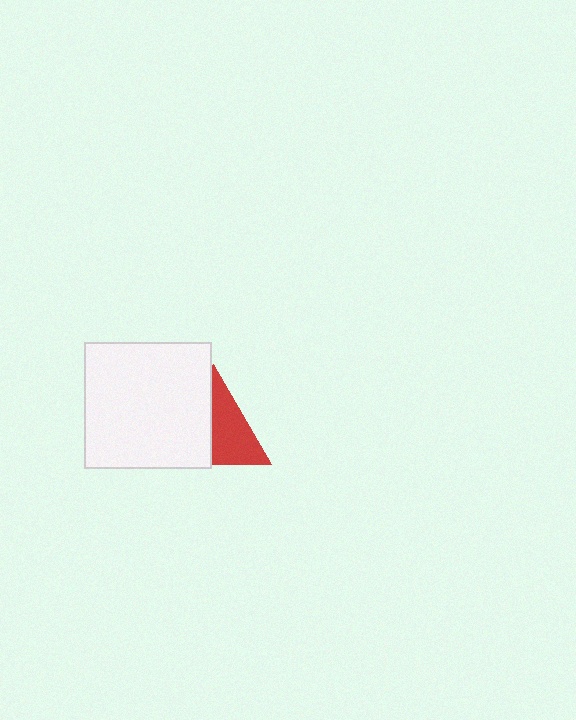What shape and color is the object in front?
The object in front is a white square.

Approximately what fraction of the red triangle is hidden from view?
Roughly 47% of the red triangle is hidden behind the white square.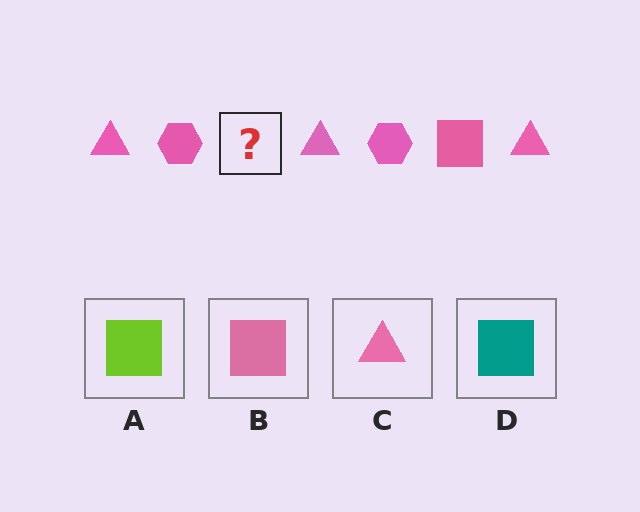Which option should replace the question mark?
Option B.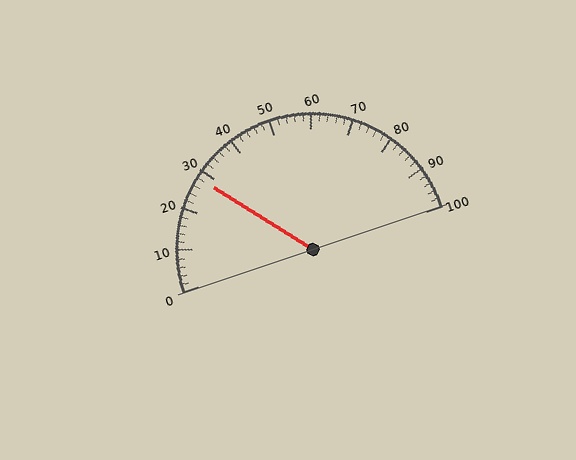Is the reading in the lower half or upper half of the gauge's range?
The reading is in the lower half of the range (0 to 100).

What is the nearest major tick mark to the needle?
The nearest major tick mark is 30.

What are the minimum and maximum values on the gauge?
The gauge ranges from 0 to 100.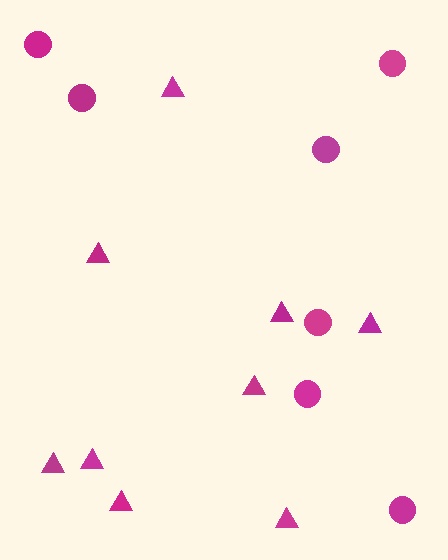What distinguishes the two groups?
There are 2 groups: one group of circles (7) and one group of triangles (9).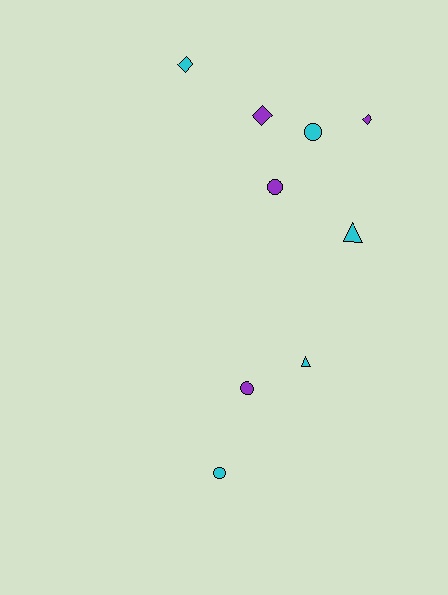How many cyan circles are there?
There are 2 cyan circles.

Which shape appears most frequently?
Circle, with 4 objects.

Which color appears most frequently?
Cyan, with 5 objects.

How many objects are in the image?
There are 9 objects.